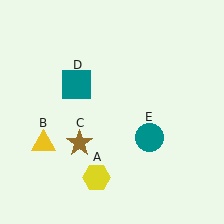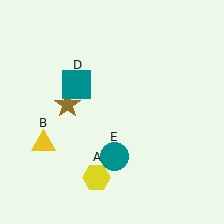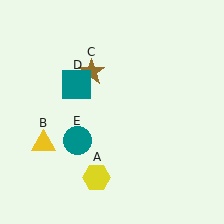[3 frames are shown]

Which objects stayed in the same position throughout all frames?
Yellow hexagon (object A) and yellow triangle (object B) and teal square (object D) remained stationary.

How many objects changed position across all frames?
2 objects changed position: brown star (object C), teal circle (object E).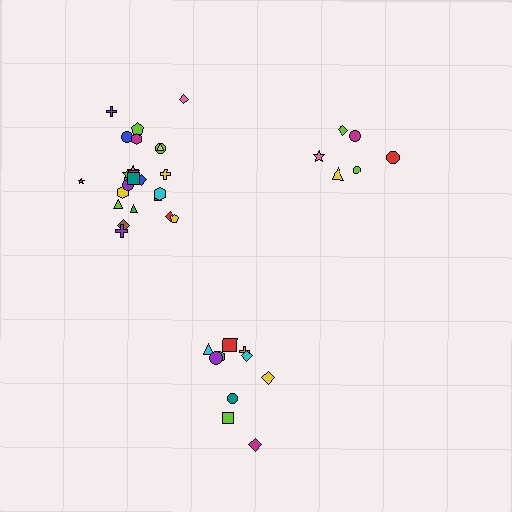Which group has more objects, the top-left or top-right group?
The top-left group.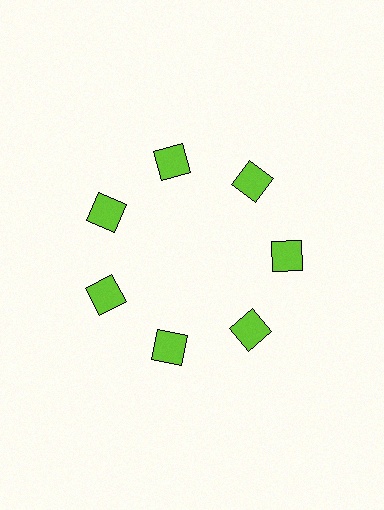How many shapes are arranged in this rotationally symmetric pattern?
There are 7 shapes, arranged in 7 groups of 1.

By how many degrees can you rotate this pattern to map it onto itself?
The pattern maps onto itself every 51 degrees of rotation.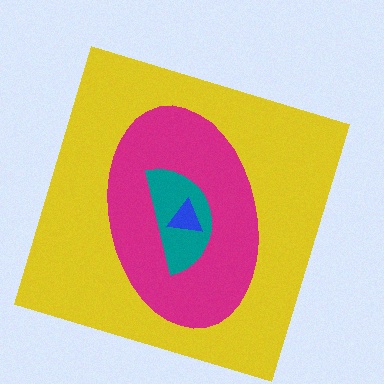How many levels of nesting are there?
4.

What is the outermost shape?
The yellow square.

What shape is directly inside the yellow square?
The magenta ellipse.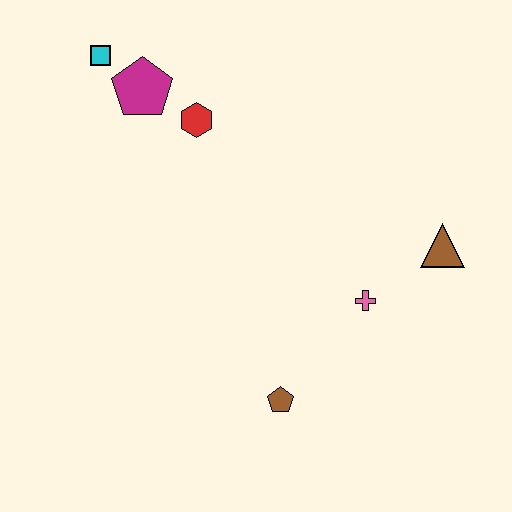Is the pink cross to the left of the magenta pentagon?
No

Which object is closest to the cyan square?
The magenta pentagon is closest to the cyan square.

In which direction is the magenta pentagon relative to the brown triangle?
The magenta pentagon is to the left of the brown triangle.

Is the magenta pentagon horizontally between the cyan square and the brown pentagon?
Yes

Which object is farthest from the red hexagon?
The brown pentagon is farthest from the red hexagon.